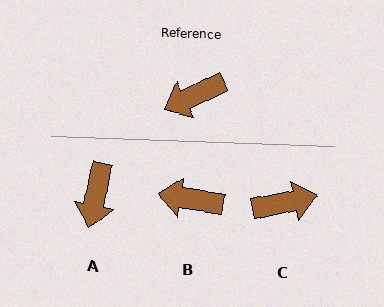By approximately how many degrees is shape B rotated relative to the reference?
Approximately 35 degrees clockwise.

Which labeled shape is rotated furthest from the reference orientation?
C, about 166 degrees away.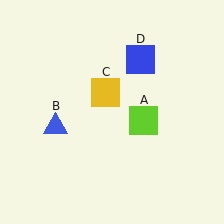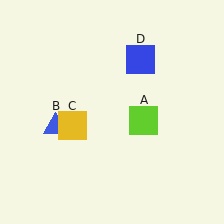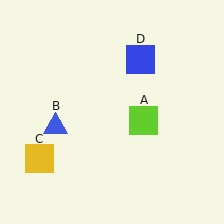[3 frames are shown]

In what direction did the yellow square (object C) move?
The yellow square (object C) moved down and to the left.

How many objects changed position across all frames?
1 object changed position: yellow square (object C).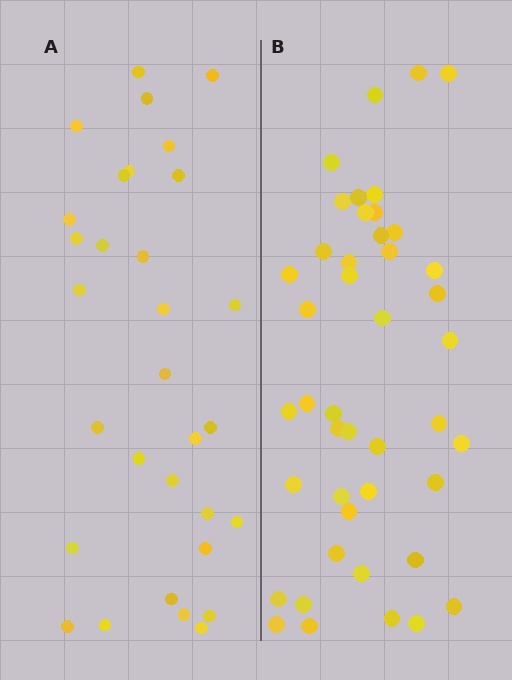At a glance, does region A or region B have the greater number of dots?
Region B (the right region) has more dots.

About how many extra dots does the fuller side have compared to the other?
Region B has approximately 15 more dots than region A.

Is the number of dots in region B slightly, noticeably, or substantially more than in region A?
Region B has noticeably more, but not dramatically so. The ratio is roughly 1.4 to 1.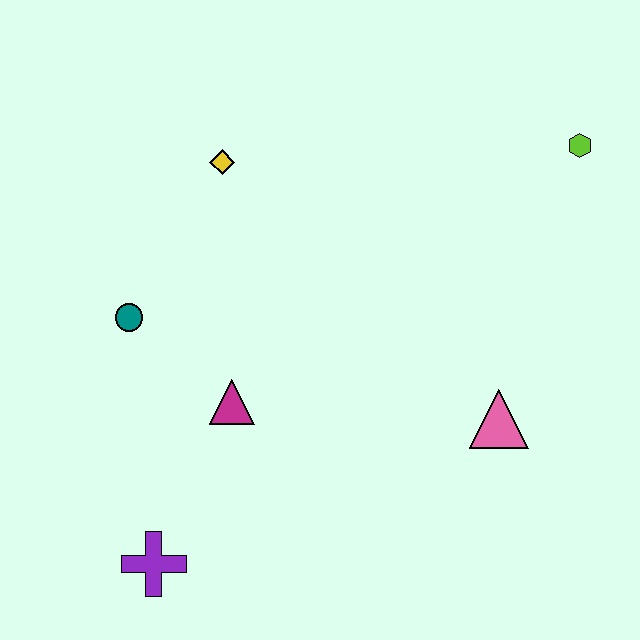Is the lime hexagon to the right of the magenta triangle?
Yes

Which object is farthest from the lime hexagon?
The purple cross is farthest from the lime hexagon.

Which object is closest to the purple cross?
The magenta triangle is closest to the purple cross.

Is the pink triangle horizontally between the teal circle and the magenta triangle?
No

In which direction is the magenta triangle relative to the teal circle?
The magenta triangle is to the right of the teal circle.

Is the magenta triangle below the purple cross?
No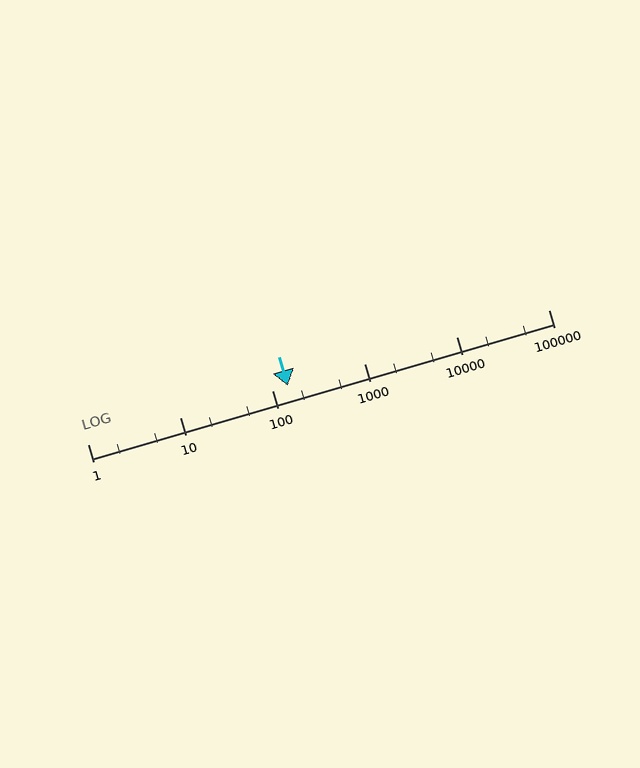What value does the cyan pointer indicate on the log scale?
The pointer indicates approximately 150.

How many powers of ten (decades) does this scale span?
The scale spans 5 decades, from 1 to 100000.